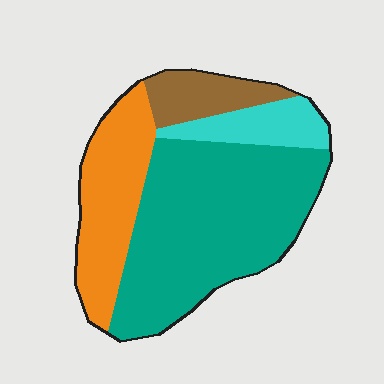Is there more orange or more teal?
Teal.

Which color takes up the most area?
Teal, at roughly 55%.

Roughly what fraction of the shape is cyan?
Cyan covers 11% of the shape.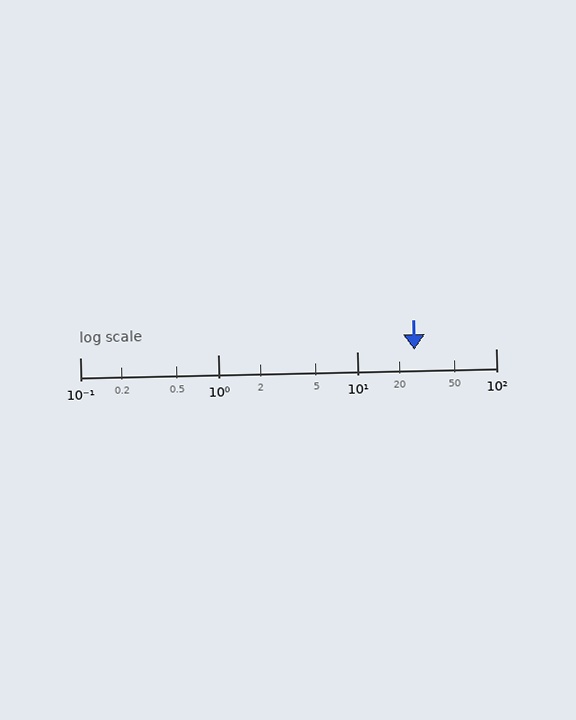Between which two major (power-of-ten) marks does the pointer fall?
The pointer is between 10 and 100.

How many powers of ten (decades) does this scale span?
The scale spans 3 decades, from 0.1 to 100.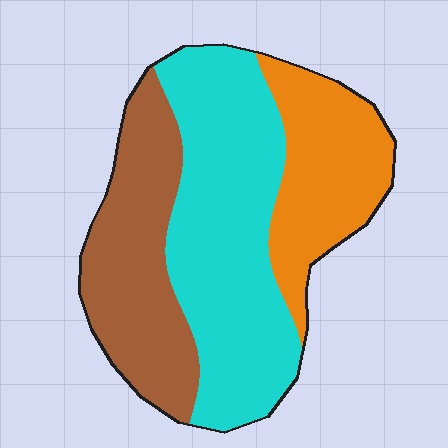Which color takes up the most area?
Cyan, at roughly 45%.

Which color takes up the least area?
Orange, at roughly 25%.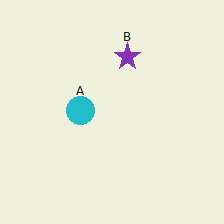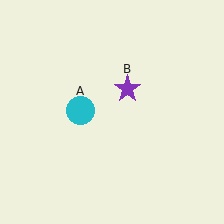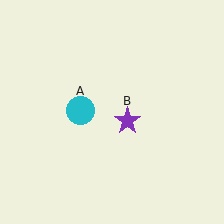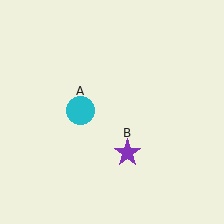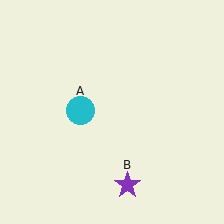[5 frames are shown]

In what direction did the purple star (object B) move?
The purple star (object B) moved down.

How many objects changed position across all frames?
1 object changed position: purple star (object B).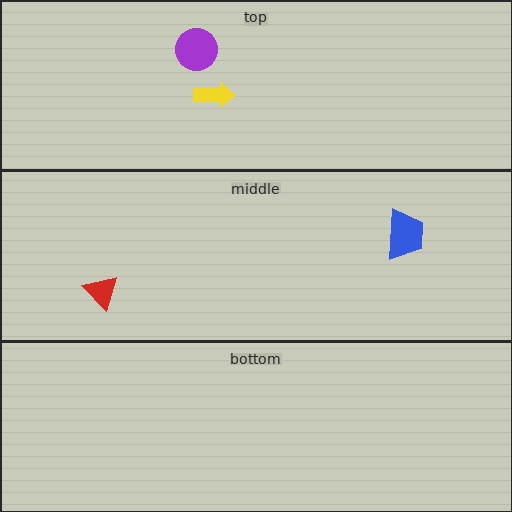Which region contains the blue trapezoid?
The middle region.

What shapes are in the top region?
The yellow arrow, the purple circle.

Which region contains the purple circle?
The top region.